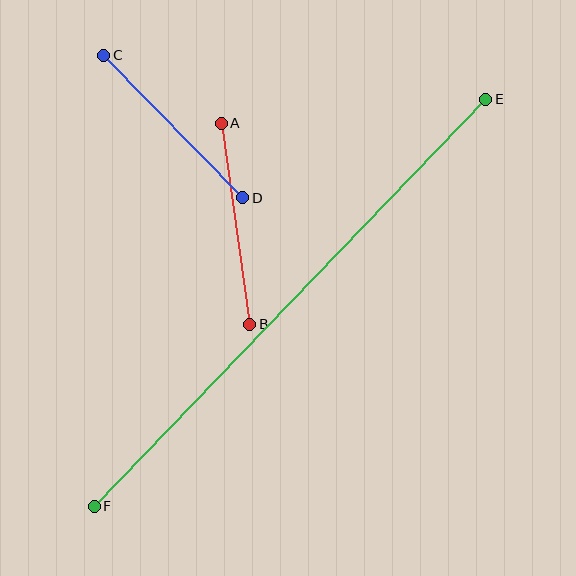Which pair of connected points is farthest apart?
Points E and F are farthest apart.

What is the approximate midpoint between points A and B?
The midpoint is at approximately (236, 224) pixels.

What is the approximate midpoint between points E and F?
The midpoint is at approximately (290, 303) pixels.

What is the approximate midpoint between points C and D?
The midpoint is at approximately (173, 126) pixels.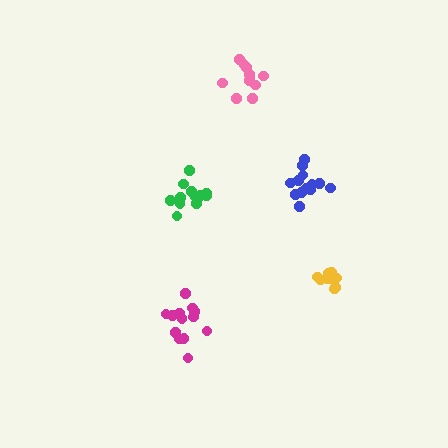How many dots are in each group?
Group 1: 11 dots, Group 2: 12 dots, Group 3: 10 dots, Group 4: 13 dots, Group 5: 13 dots (59 total).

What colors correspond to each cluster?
The clusters are colored: pink, green, yellow, magenta, blue.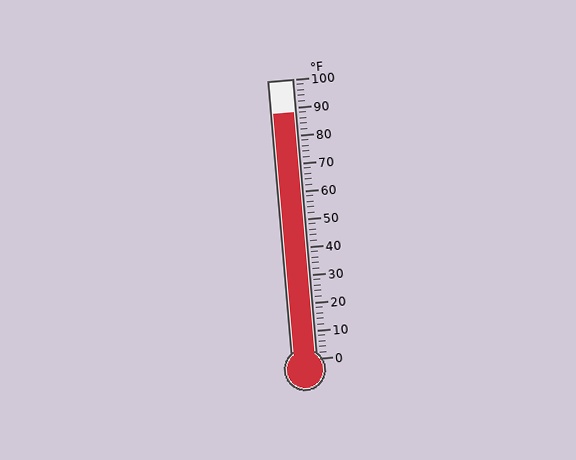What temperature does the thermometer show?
The thermometer shows approximately 88°F.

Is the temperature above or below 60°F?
The temperature is above 60°F.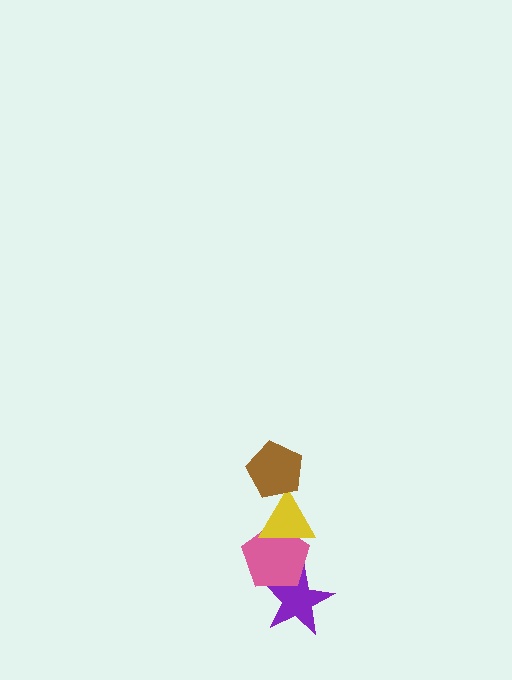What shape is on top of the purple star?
The pink pentagon is on top of the purple star.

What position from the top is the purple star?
The purple star is 4th from the top.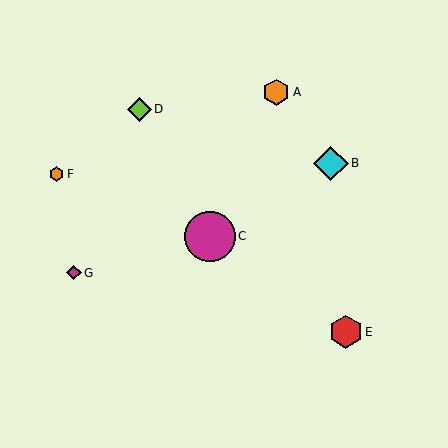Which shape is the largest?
The magenta circle (labeled C) is the largest.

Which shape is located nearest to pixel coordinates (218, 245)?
The magenta circle (labeled C) at (210, 236) is nearest to that location.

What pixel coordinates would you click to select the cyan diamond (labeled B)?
Click at (331, 163) to select the cyan diamond B.